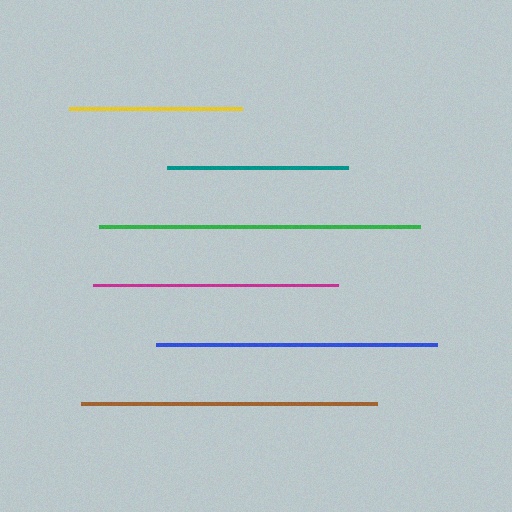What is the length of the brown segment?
The brown segment is approximately 296 pixels long.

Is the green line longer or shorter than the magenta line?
The green line is longer than the magenta line.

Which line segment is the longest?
The green line is the longest at approximately 321 pixels.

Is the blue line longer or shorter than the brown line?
The brown line is longer than the blue line.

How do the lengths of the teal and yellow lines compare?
The teal and yellow lines are approximately the same length.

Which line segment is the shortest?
The yellow line is the shortest at approximately 174 pixels.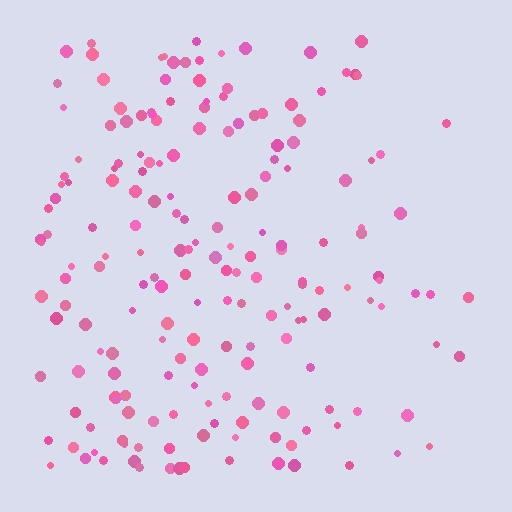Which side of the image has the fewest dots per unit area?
The right.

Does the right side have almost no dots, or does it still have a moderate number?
Still a moderate number, just noticeably fewer than the left.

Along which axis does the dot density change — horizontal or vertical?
Horizontal.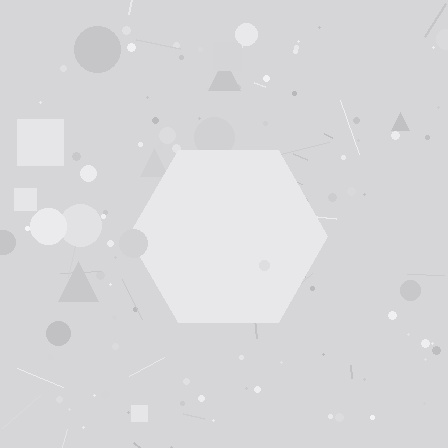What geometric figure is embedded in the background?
A hexagon is embedded in the background.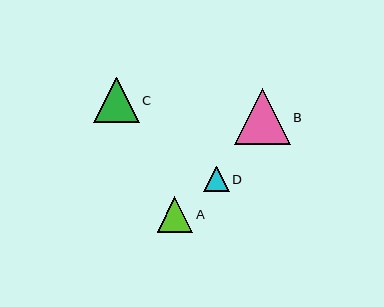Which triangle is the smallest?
Triangle D is the smallest with a size of approximately 26 pixels.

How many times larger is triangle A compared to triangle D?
Triangle A is approximately 1.4 times the size of triangle D.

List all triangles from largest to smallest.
From largest to smallest: B, C, A, D.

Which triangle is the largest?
Triangle B is the largest with a size of approximately 55 pixels.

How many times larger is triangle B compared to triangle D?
Triangle B is approximately 2.2 times the size of triangle D.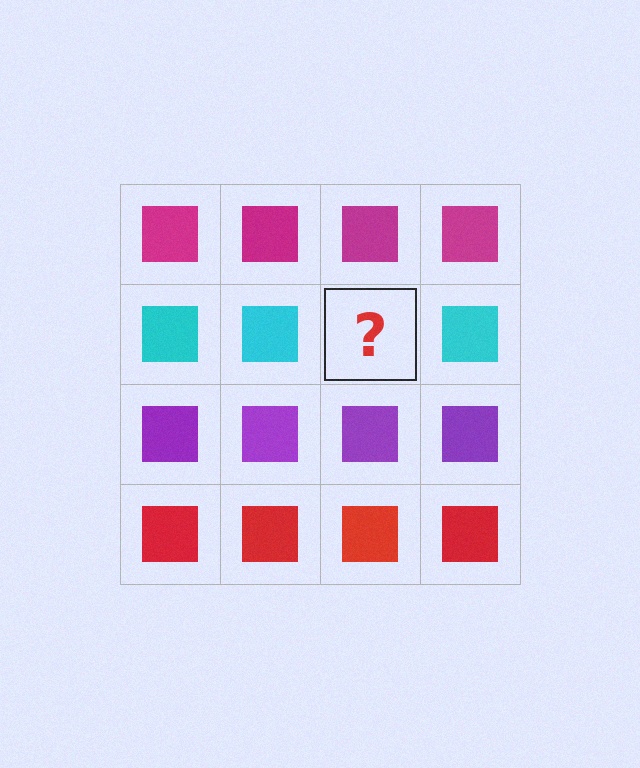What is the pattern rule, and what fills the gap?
The rule is that each row has a consistent color. The gap should be filled with a cyan square.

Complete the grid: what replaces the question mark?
The question mark should be replaced with a cyan square.